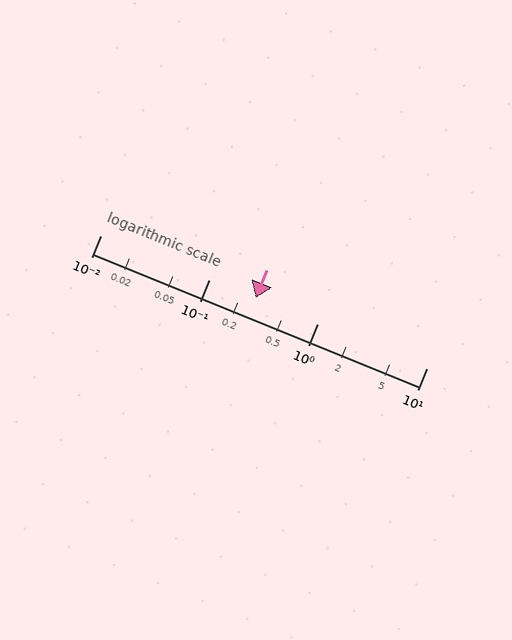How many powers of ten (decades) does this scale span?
The scale spans 3 decades, from 0.01 to 10.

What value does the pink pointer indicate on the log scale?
The pointer indicates approximately 0.27.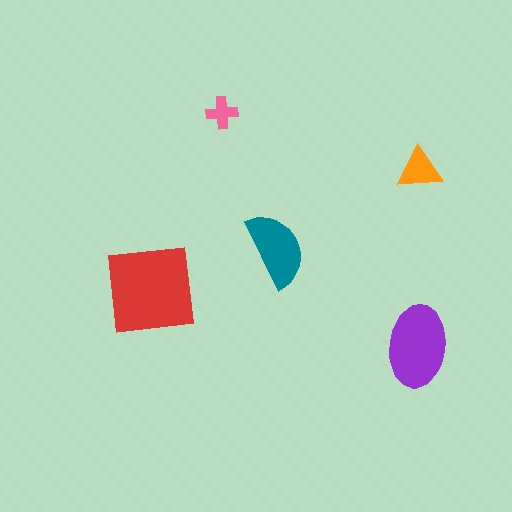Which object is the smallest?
The pink cross.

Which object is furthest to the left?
The red square is leftmost.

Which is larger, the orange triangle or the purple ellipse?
The purple ellipse.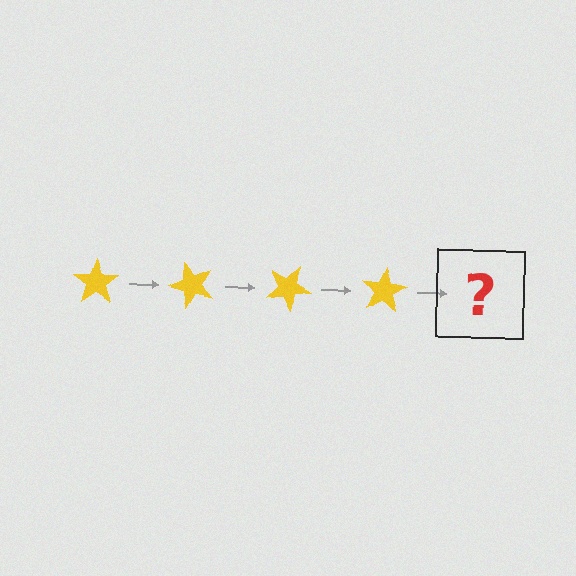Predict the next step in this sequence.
The next step is a yellow star rotated 200 degrees.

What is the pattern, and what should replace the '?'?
The pattern is that the star rotates 50 degrees each step. The '?' should be a yellow star rotated 200 degrees.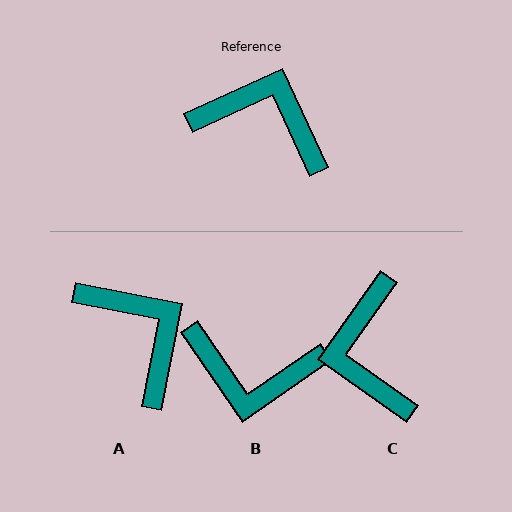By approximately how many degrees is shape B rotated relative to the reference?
Approximately 170 degrees clockwise.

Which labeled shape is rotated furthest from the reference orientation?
B, about 170 degrees away.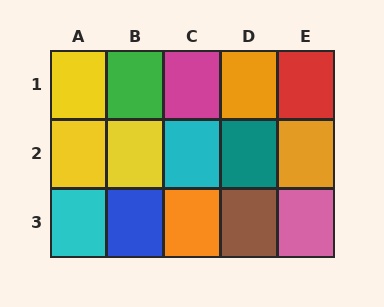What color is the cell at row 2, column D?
Teal.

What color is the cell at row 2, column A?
Yellow.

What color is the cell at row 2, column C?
Cyan.